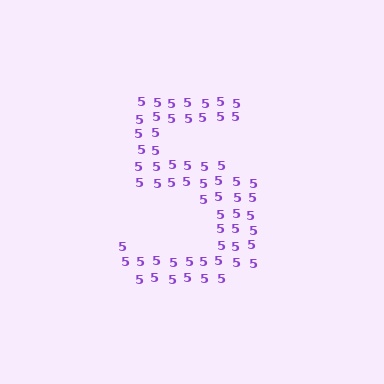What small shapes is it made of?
It is made of small digit 5's.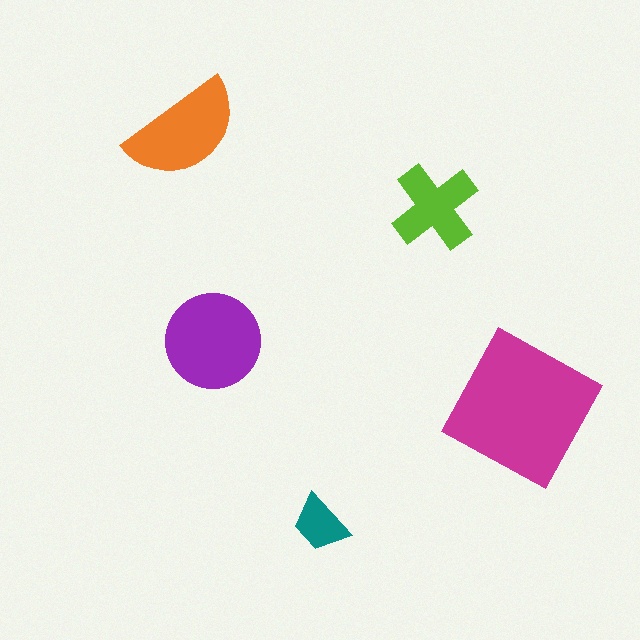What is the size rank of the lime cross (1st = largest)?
4th.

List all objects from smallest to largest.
The teal trapezoid, the lime cross, the orange semicircle, the purple circle, the magenta square.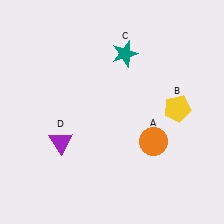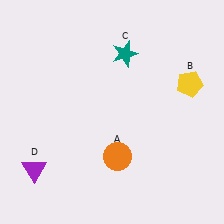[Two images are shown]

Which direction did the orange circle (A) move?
The orange circle (A) moved left.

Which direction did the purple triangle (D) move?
The purple triangle (D) moved down.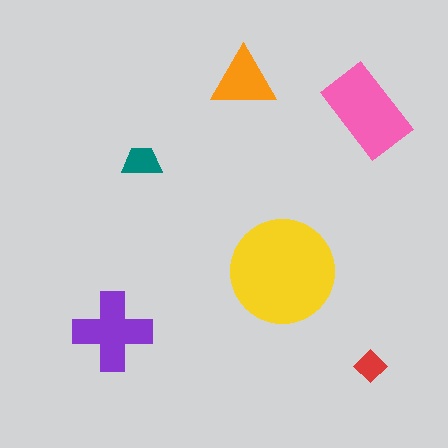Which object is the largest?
The yellow circle.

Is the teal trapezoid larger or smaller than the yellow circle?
Smaller.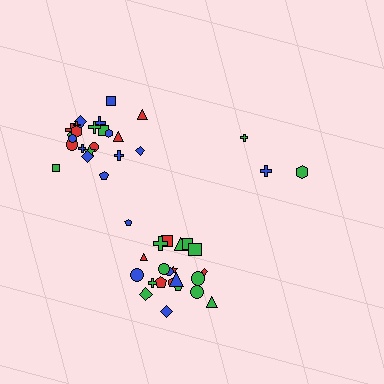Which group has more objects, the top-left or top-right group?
The top-left group.